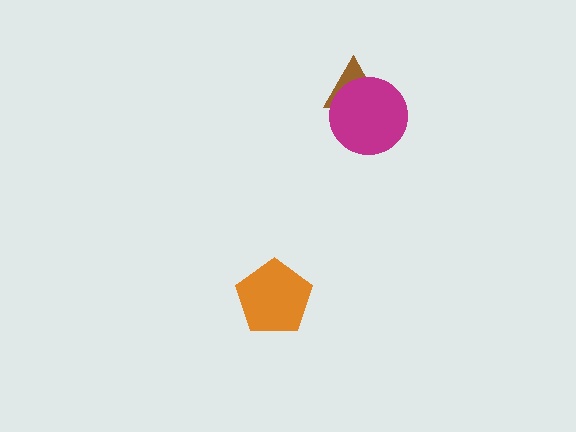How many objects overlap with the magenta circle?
1 object overlaps with the magenta circle.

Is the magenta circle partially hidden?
No, no other shape covers it.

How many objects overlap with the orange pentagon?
0 objects overlap with the orange pentagon.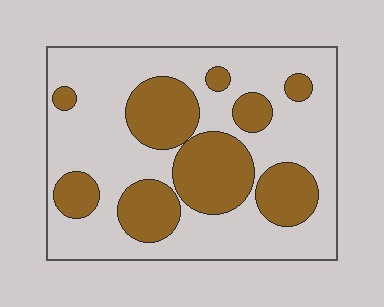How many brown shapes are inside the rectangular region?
9.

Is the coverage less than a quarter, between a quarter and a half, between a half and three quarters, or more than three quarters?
Between a quarter and a half.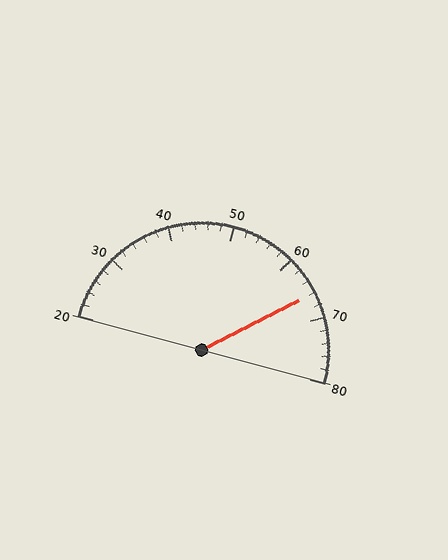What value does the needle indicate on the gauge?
The needle indicates approximately 66.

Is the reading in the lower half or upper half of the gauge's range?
The reading is in the upper half of the range (20 to 80).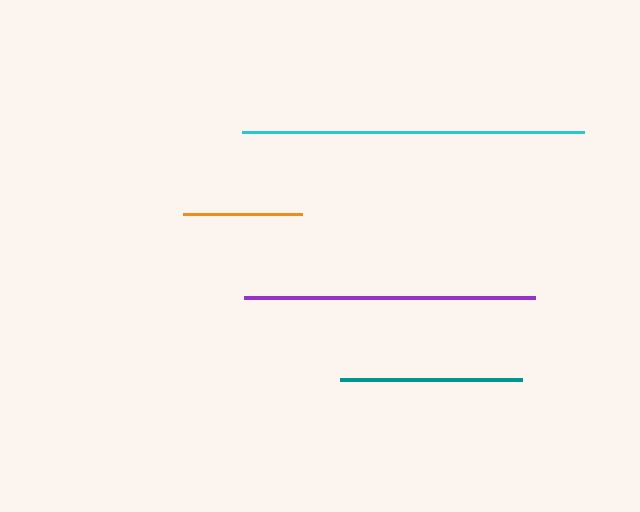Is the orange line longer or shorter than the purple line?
The purple line is longer than the orange line.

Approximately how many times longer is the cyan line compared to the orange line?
The cyan line is approximately 2.9 times the length of the orange line.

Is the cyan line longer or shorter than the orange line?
The cyan line is longer than the orange line.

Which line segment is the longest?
The cyan line is the longest at approximately 342 pixels.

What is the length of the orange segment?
The orange segment is approximately 119 pixels long.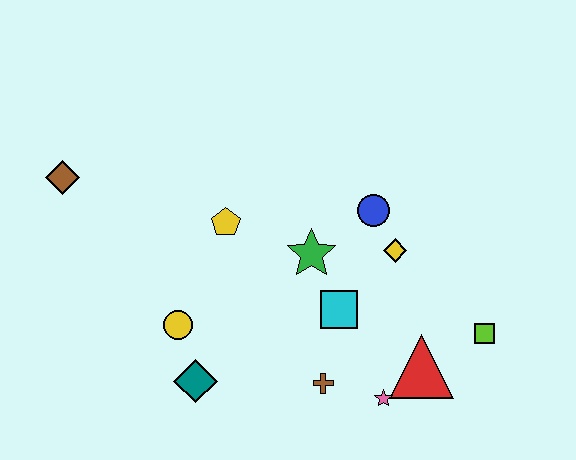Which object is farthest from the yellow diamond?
The brown diamond is farthest from the yellow diamond.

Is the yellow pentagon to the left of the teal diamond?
No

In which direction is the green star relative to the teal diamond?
The green star is above the teal diamond.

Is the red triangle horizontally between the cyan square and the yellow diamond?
No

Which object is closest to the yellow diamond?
The blue circle is closest to the yellow diamond.